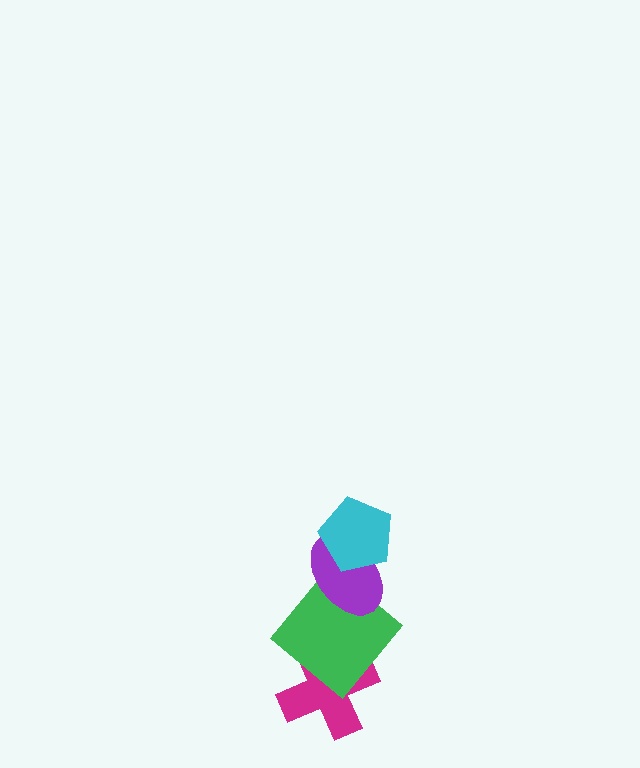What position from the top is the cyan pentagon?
The cyan pentagon is 1st from the top.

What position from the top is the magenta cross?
The magenta cross is 4th from the top.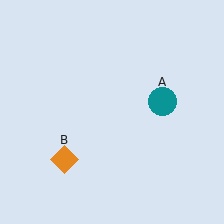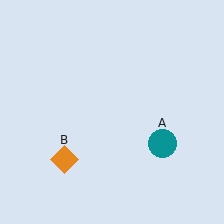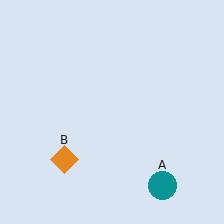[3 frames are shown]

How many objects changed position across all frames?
1 object changed position: teal circle (object A).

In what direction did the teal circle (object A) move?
The teal circle (object A) moved down.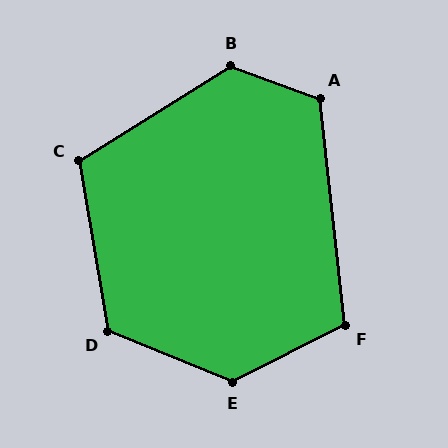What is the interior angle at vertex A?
Approximately 116 degrees (obtuse).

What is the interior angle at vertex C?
Approximately 113 degrees (obtuse).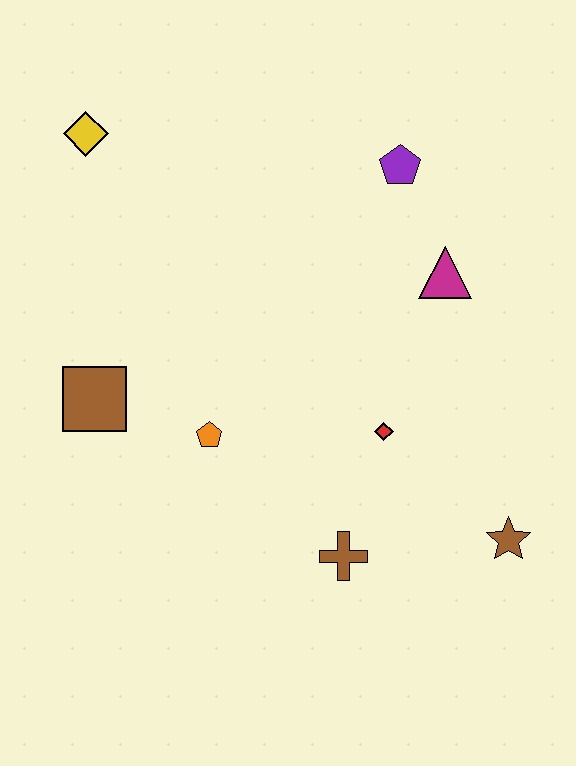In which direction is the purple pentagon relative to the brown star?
The purple pentagon is above the brown star.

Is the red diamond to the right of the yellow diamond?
Yes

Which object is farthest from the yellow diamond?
The brown star is farthest from the yellow diamond.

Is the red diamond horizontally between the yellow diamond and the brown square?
No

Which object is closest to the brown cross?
The red diamond is closest to the brown cross.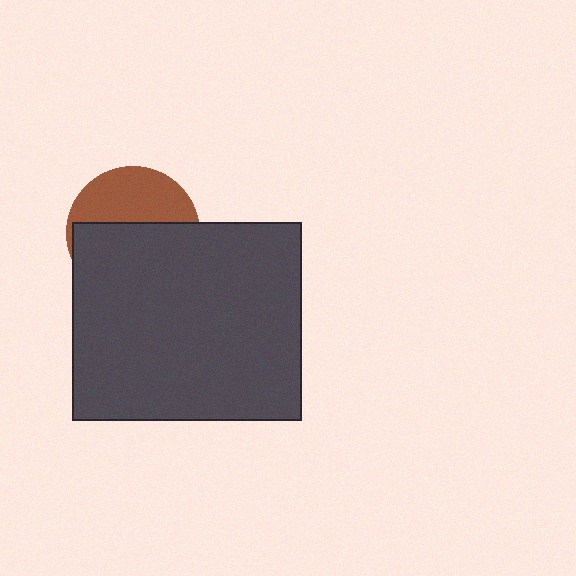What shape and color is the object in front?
The object in front is a dark gray rectangle.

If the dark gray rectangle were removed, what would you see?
You would see the complete brown circle.